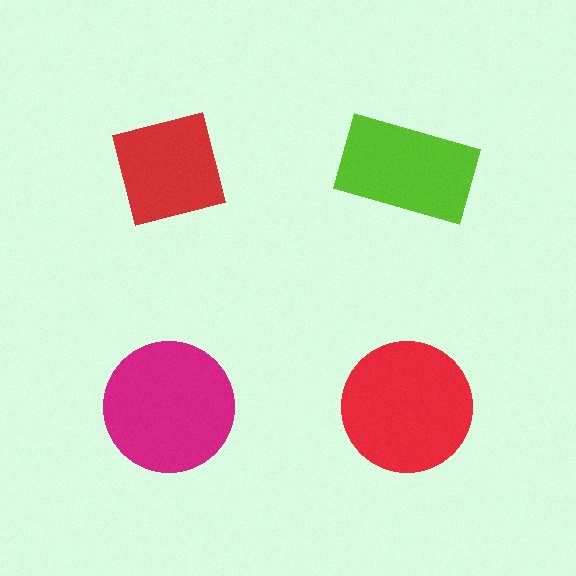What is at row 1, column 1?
A red square.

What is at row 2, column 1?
A magenta circle.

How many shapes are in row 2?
2 shapes.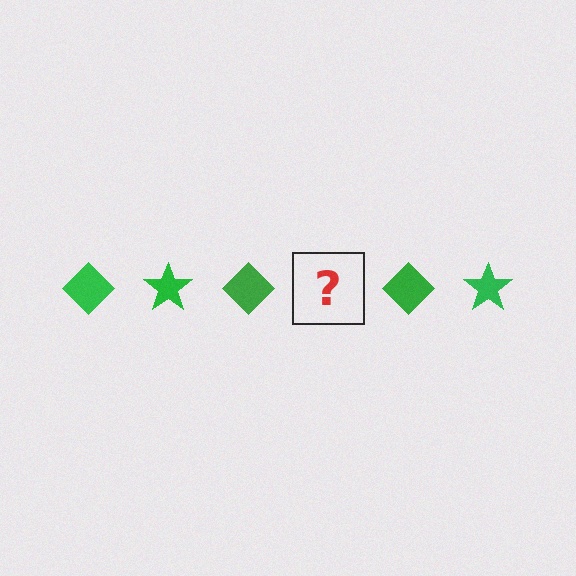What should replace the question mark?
The question mark should be replaced with a green star.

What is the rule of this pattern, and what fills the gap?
The rule is that the pattern cycles through diamond, star shapes in green. The gap should be filled with a green star.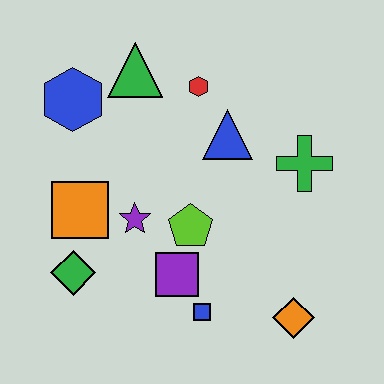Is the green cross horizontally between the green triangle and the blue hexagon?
No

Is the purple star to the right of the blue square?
No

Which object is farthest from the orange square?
The orange diamond is farthest from the orange square.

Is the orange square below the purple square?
No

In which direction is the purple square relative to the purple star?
The purple square is below the purple star.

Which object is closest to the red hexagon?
The blue triangle is closest to the red hexagon.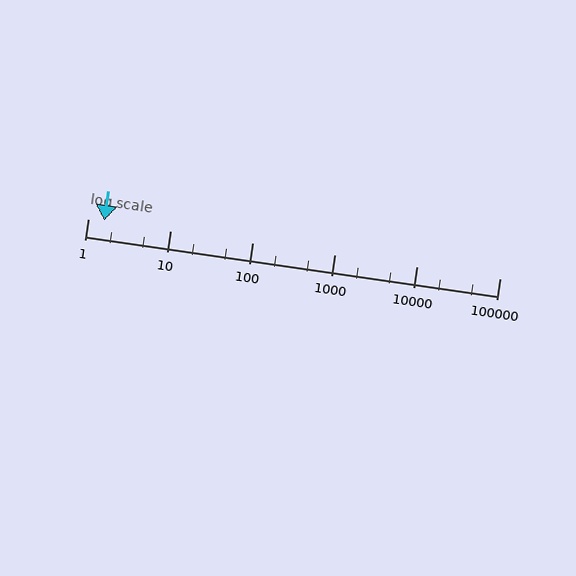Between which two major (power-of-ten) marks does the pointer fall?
The pointer is between 1 and 10.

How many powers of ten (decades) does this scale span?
The scale spans 5 decades, from 1 to 100000.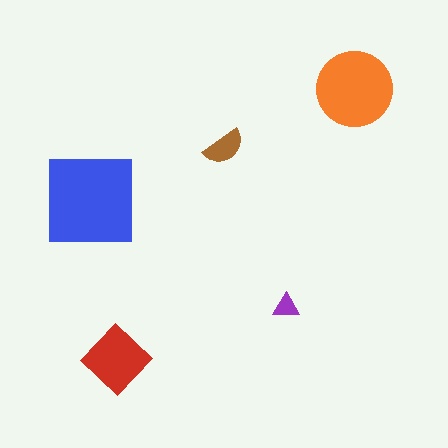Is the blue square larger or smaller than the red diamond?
Larger.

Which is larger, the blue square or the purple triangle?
The blue square.